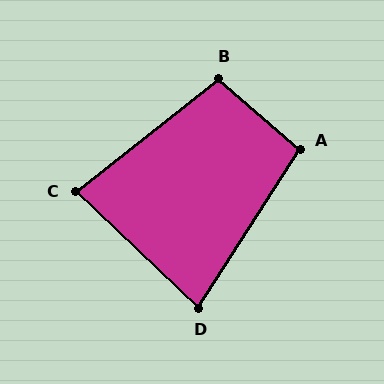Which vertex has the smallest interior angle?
D, at approximately 79 degrees.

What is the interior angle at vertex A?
Approximately 98 degrees (obtuse).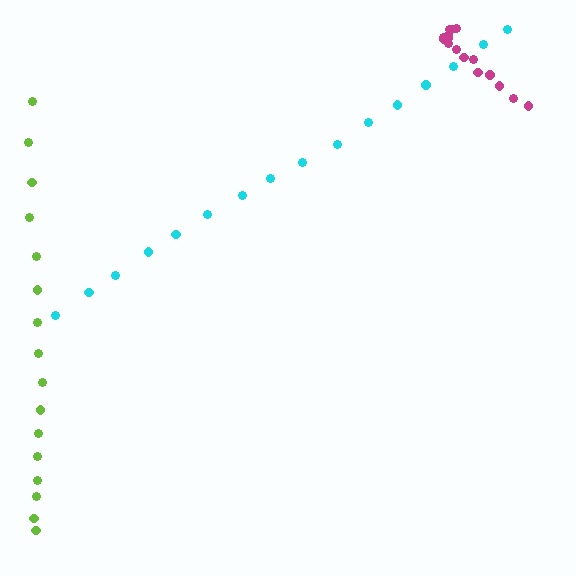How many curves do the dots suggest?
There are 3 distinct paths.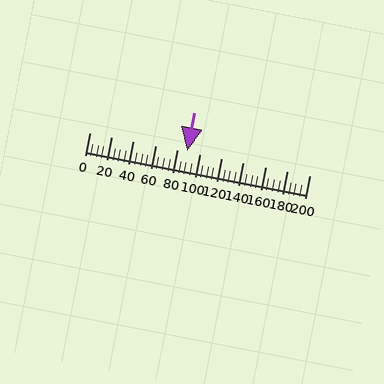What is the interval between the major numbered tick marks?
The major tick marks are spaced 20 units apart.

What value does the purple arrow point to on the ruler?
The purple arrow points to approximately 89.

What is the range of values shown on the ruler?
The ruler shows values from 0 to 200.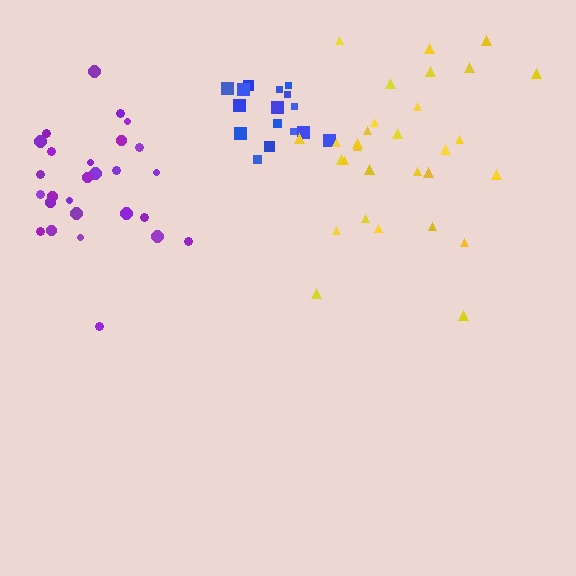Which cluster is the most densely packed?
Blue.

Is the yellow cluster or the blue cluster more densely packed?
Blue.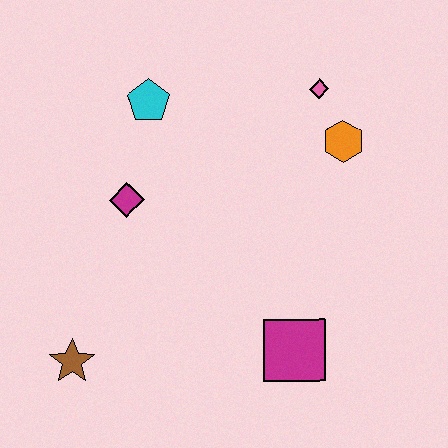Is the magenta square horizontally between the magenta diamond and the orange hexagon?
Yes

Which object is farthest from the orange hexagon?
The brown star is farthest from the orange hexagon.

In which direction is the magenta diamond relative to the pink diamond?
The magenta diamond is to the left of the pink diamond.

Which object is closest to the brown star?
The magenta diamond is closest to the brown star.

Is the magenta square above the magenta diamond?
No